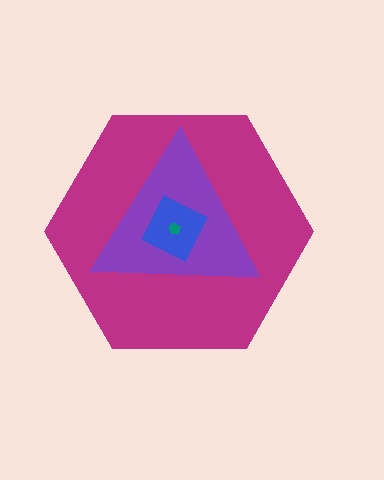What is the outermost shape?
The magenta hexagon.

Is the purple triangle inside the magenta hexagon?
Yes.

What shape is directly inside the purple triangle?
The blue square.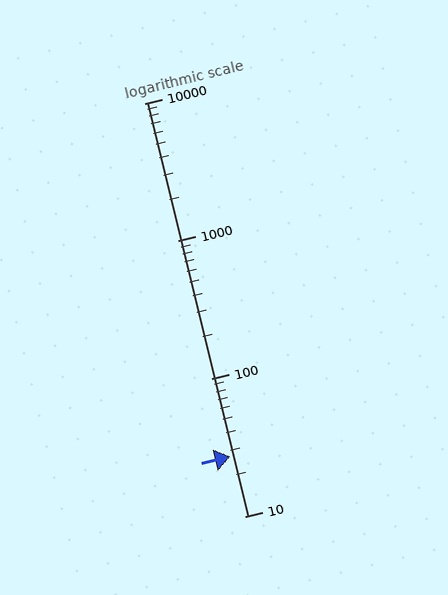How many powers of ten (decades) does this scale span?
The scale spans 3 decades, from 10 to 10000.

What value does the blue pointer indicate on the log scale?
The pointer indicates approximately 27.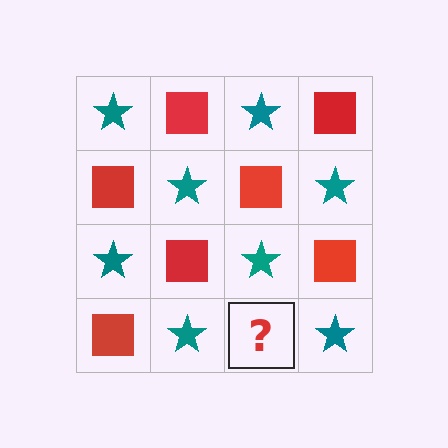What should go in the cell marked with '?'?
The missing cell should contain a red square.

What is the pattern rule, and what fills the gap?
The rule is that it alternates teal star and red square in a checkerboard pattern. The gap should be filled with a red square.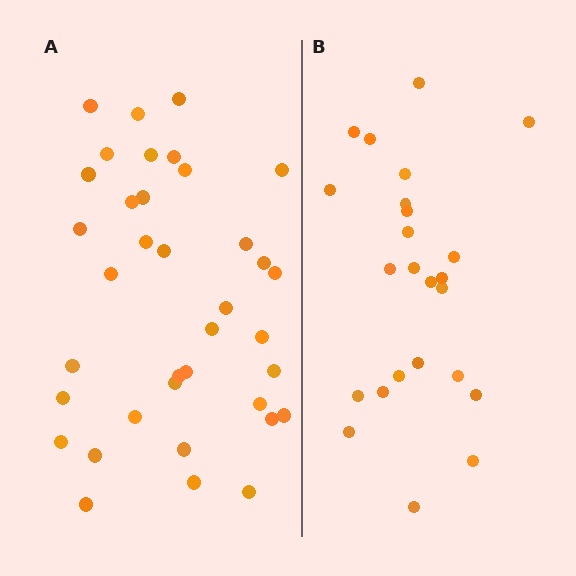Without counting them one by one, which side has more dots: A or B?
Region A (the left region) has more dots.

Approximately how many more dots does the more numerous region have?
Region A has approximately 15 more dots than region B.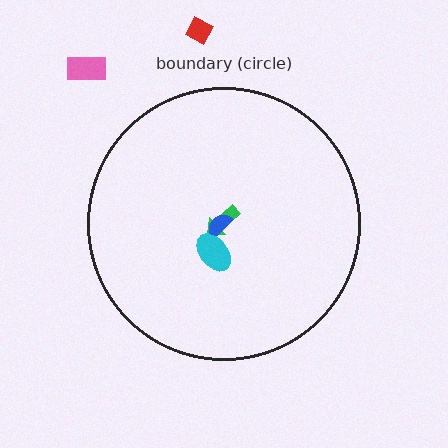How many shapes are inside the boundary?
3 inside, 2 outside.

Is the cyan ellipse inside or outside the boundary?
Inside.